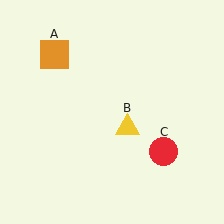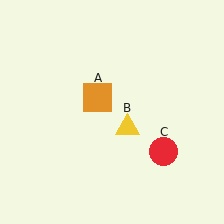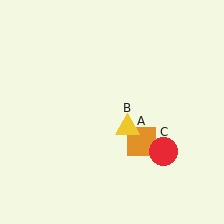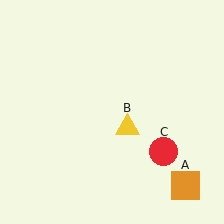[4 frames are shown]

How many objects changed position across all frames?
1 object changed position: orange square (object A).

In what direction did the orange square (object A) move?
The orange square (object A) moved down and to the right.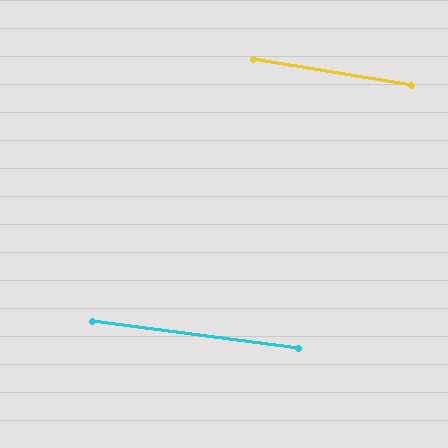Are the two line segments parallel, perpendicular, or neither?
Parallel — their directions differ by only 1.9°.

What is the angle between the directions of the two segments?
Approximately 2 degrees.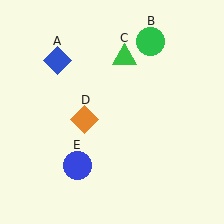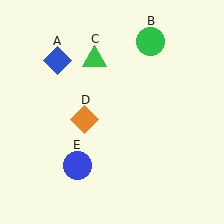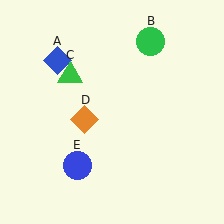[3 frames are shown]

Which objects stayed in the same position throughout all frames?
Blue diamond (object A) and green circle (object B) and orange diamond (object D) and blue circle (object E) remained stationary.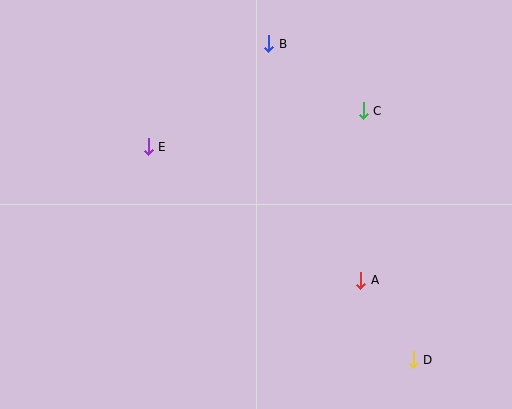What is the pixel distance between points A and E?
The distance between A and E is 251 pixels.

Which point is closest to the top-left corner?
Point E is closest to the top-left corner.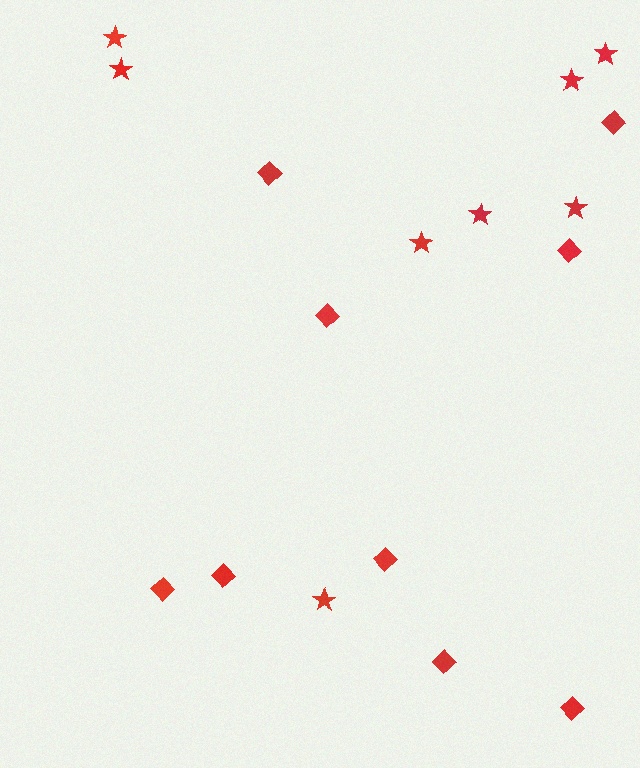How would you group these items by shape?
There are 2 groups: one group of stars (8) and one group of diamonds (9).